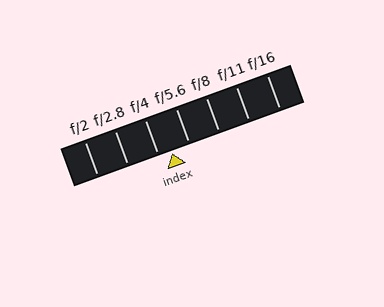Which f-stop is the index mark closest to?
The index mark is closest to f/4.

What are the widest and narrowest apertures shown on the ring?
The widest aperture shown is f/2 and the narrowest is f/16.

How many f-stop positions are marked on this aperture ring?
There are 7 f-stop positions marked.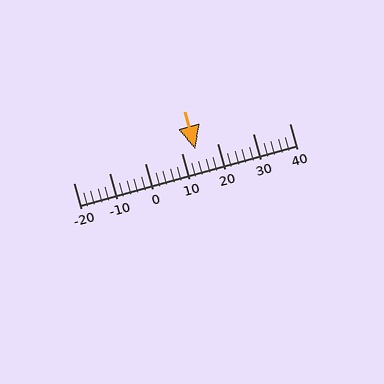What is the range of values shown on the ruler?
The ruler shows values from -20 to 40.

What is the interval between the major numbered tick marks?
The major tick marks are spaced 10 units apart.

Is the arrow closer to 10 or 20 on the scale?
The arrow is closer to 10.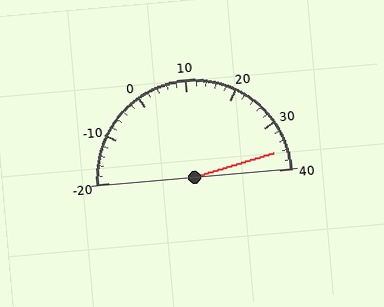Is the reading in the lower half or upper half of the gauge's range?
The reading is in the upper half of the range (-20 to 40).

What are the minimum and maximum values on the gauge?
The gauge ranges from -20 to 40.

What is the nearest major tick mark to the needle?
The nearest major tick mark is 40.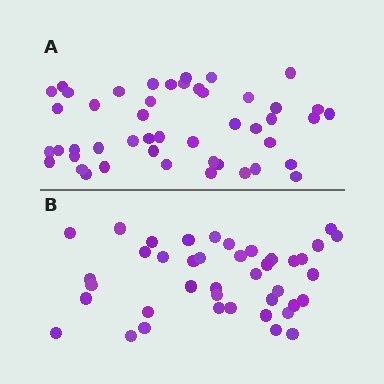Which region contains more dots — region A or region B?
Region A (the top region) has more dots.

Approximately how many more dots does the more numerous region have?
Region A has about 6 more dots than region B.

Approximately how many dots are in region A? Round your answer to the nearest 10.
About 50 dots. (The exact count is 47, which rounds to 50.)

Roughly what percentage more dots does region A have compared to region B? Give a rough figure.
About 15% more.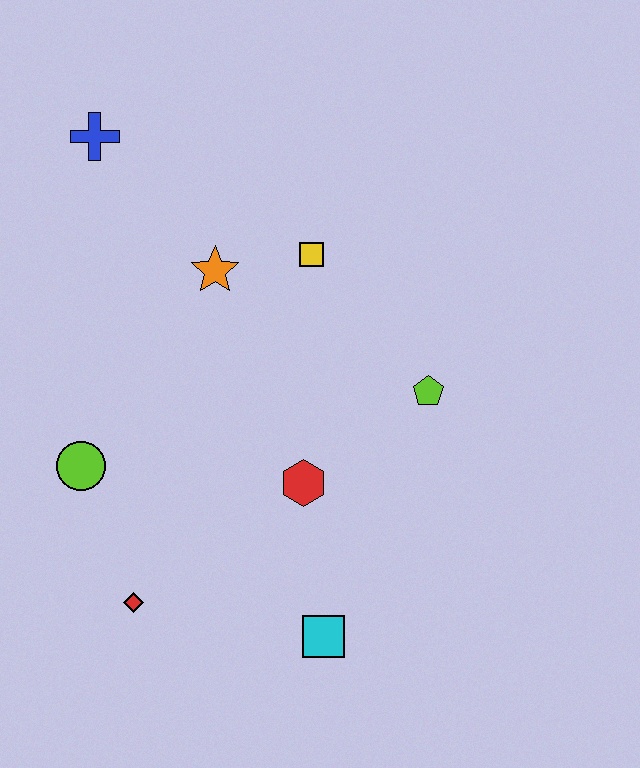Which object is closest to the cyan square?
The red hexagon is closest to the cyan square.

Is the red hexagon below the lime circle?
Yes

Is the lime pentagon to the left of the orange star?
No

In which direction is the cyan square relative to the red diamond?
The cyan square is to the right of the red diamond.